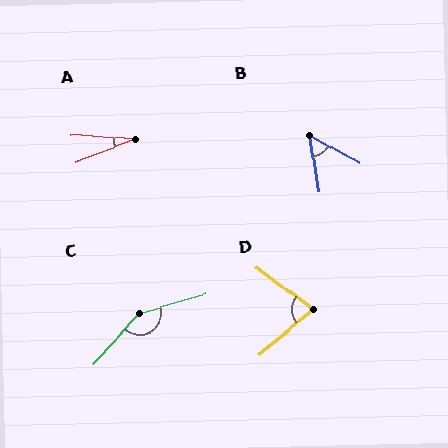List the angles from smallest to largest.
A (25°), B (52°), D (75°), C (149°).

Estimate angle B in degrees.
Approximately 52 degrees.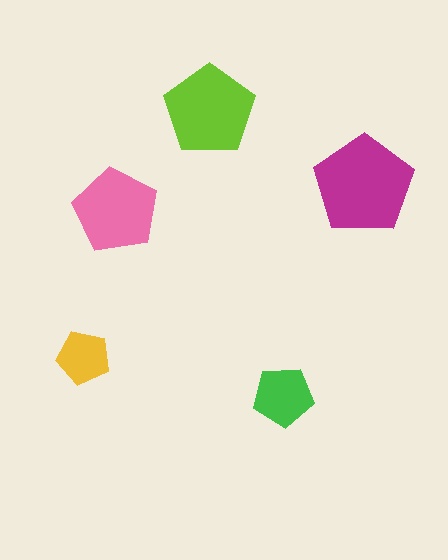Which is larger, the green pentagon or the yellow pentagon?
The green one.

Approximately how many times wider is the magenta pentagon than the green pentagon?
About 1.5 times wider.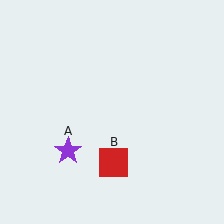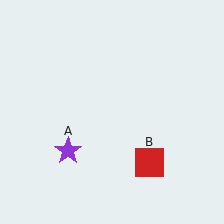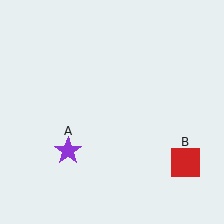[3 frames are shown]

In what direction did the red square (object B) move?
The red square (object B) moved right.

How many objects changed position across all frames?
1 object changed position: red square (object B).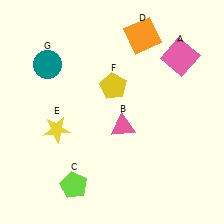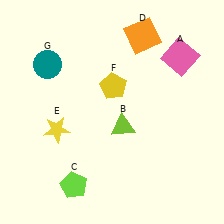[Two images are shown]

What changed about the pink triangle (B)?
In Image 1, B is pink. In Image 2, it changed to lime.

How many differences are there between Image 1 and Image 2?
There is 1 difference between the two images.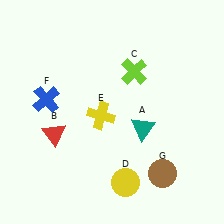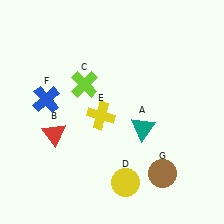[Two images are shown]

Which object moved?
The lime cross (C) moved left.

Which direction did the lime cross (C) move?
The lime cross (C) moved left.